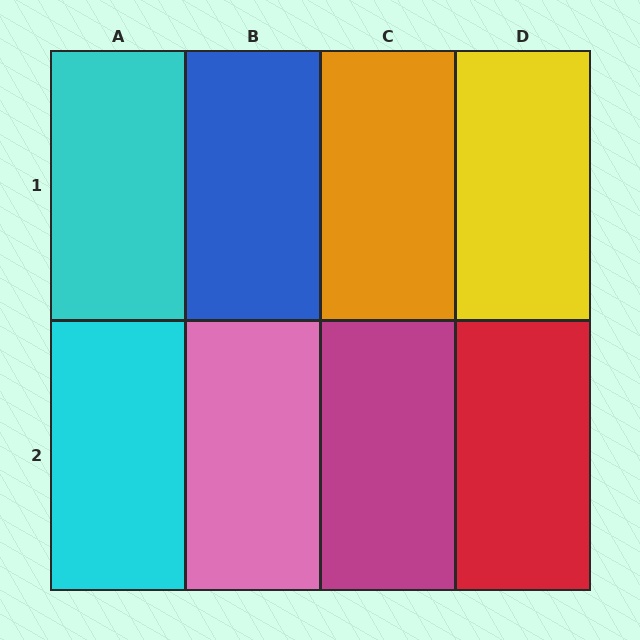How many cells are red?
1 cell is red.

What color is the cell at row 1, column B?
Blue.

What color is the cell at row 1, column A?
Cyan.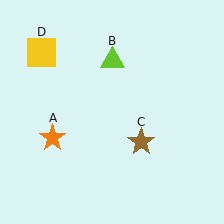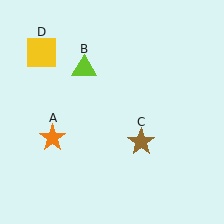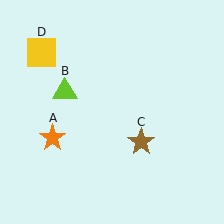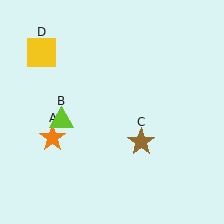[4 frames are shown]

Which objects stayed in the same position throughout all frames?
Orange star (object A) and brown star (object C) and yellow square (object D) remained stationary.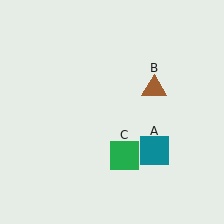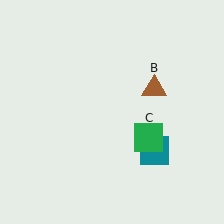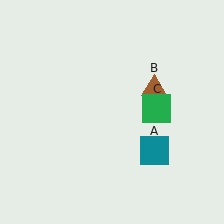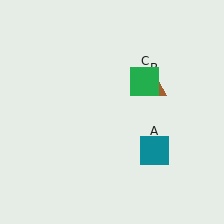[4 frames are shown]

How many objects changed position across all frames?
1 object changed position: green square (object C).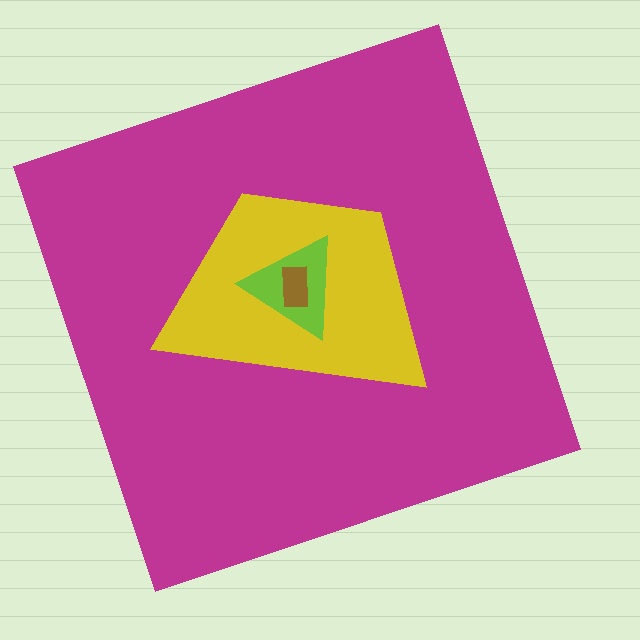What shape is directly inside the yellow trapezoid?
The lime triangle.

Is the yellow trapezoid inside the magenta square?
Yes.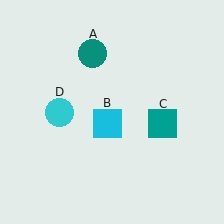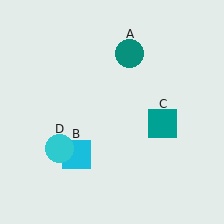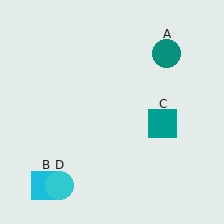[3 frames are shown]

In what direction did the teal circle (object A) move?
The teal circle (object A) moved right.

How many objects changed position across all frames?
3 objects changed position: teal circle (object A), cyan square (object B), cyan circle (object D).